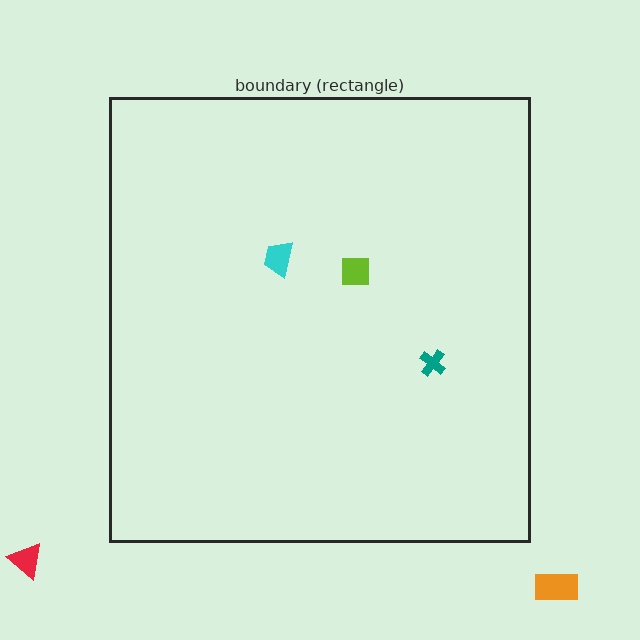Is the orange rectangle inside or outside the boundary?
Outside.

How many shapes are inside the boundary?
3 inside, 2 outside.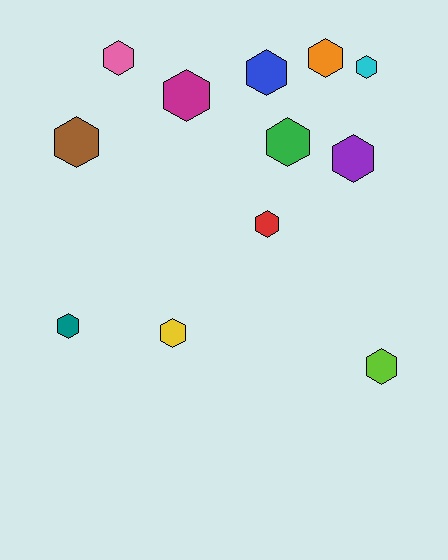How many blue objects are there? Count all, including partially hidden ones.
There is 1 blue object.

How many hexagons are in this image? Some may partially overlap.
There are 12 hexagons.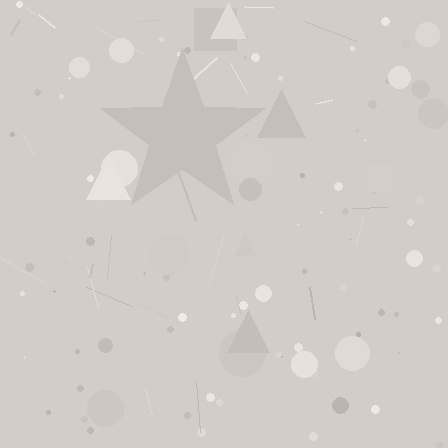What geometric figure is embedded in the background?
A star is embedded in the background.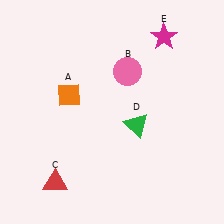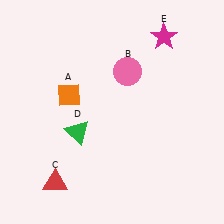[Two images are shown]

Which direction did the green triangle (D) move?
The green triangle (D) moved left.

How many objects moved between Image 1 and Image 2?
1 object moved between the two images.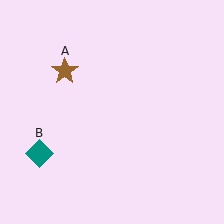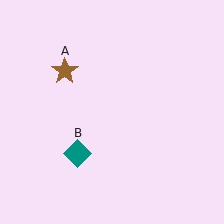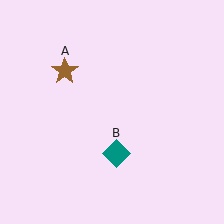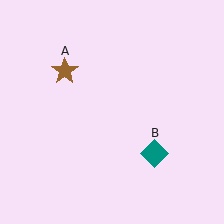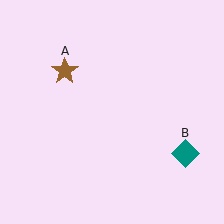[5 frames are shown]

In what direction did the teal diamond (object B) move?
The teal diamond (object B) moved right.